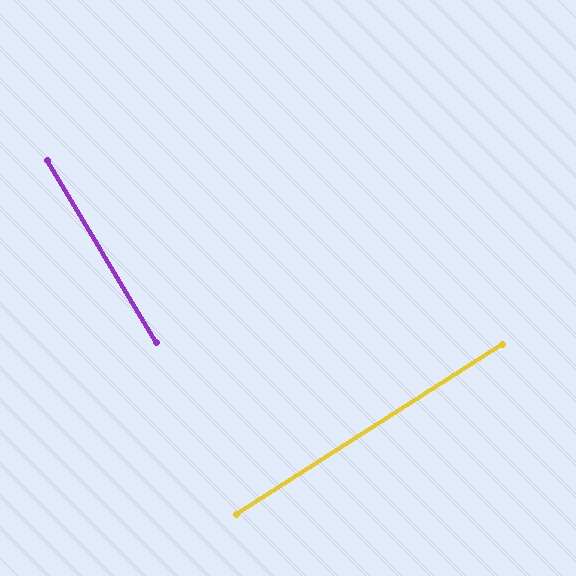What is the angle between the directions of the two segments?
Approximately 88 degrees.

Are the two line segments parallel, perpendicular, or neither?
Perpendicular — they meet at approximately 88°.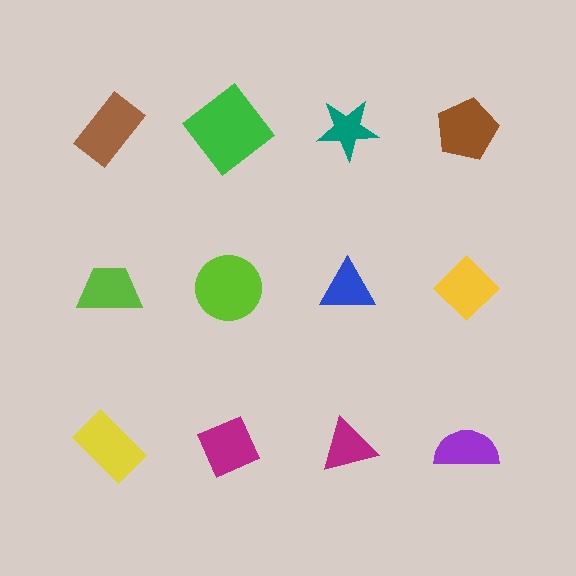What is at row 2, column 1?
A lime trapezoid.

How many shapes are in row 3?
4 shapes.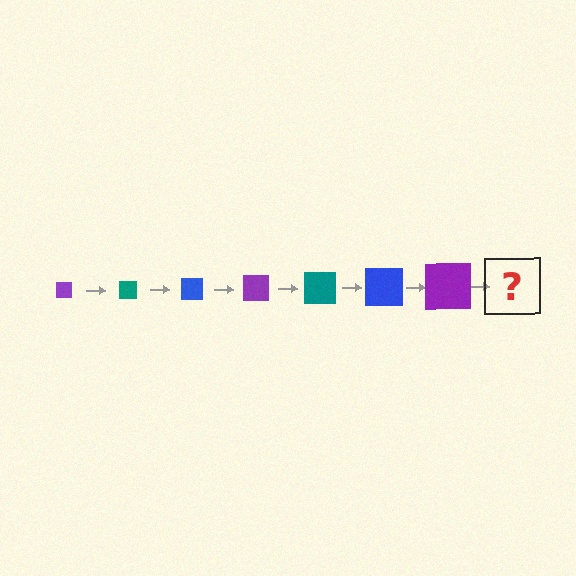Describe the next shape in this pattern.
It should be a teal square, larger than the previous one.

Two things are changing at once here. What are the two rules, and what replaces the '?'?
The two rules are that the square grows larger each step and the color cycles through purple, teal, and blue. The '?' should be a teal square, larger than the previous one.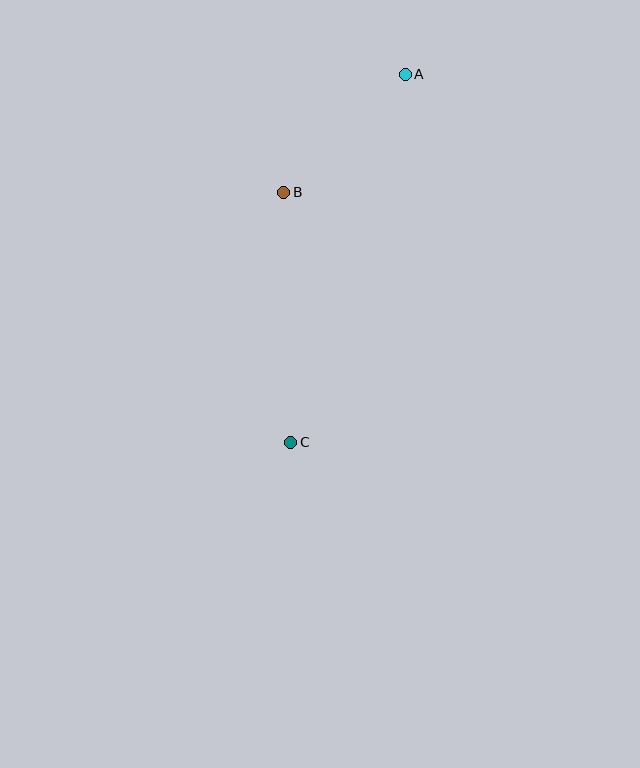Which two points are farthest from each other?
Points A and C are farthest from each other.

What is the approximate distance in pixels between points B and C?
The distance between B and C is approximately 250 pixels.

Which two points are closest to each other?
Points A and B are closest to each other.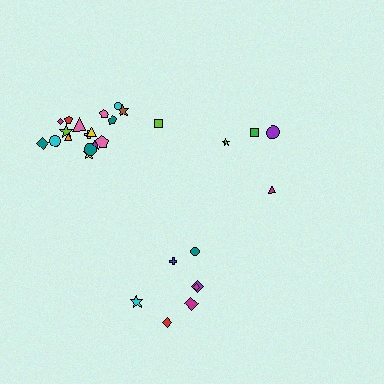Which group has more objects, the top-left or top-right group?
The top-left group.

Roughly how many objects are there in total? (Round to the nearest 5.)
Roughly 30 objects in total.